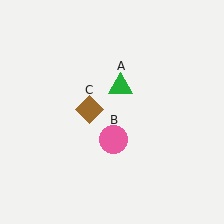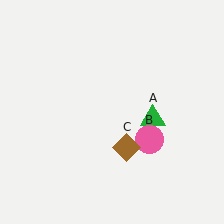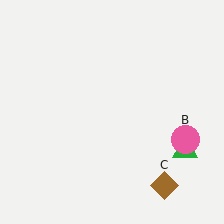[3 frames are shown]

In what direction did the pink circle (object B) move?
The pink circle (object B) moved right.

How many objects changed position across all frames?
3 objects changed position: green triangle (object A), pink circle (object B), brown diamond (object C).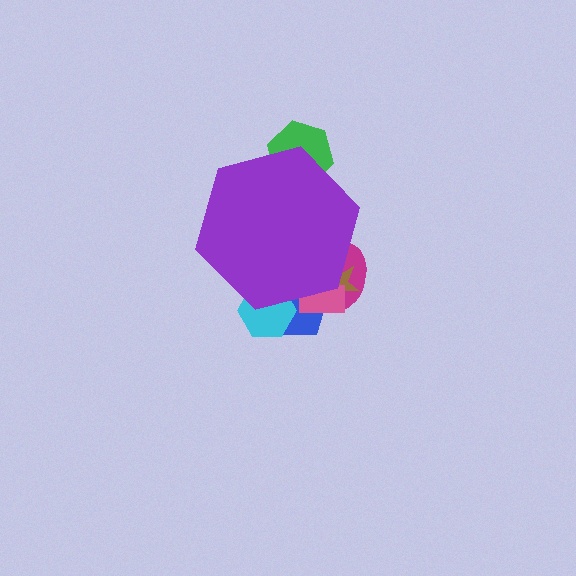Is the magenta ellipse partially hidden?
Yes, the magenta ellipse is partially hidden behind the purple hexagon.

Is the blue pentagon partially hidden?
Yes, the blue pentagon is partially hidden behind the purple hexagon.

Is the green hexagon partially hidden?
Yes, the green hexagon is partially hidden behind the purple hexagon.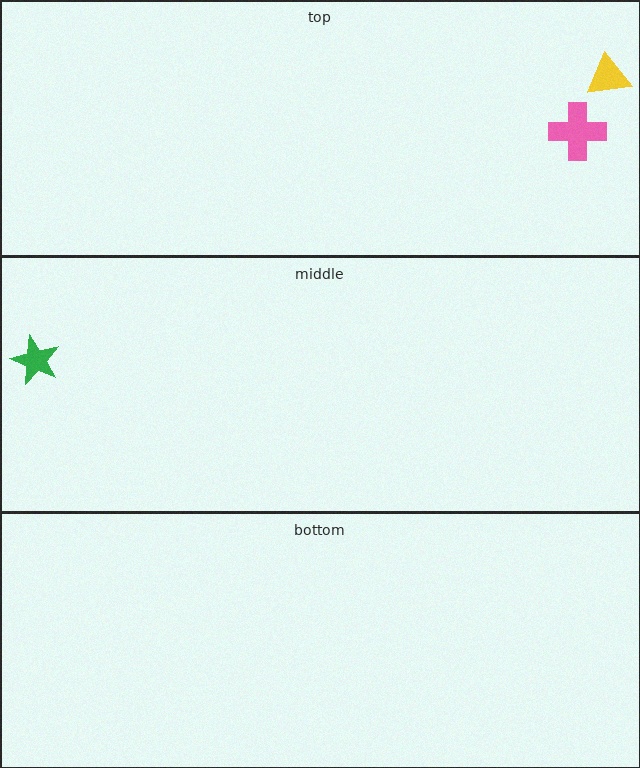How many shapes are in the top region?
2.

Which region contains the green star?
The middle region.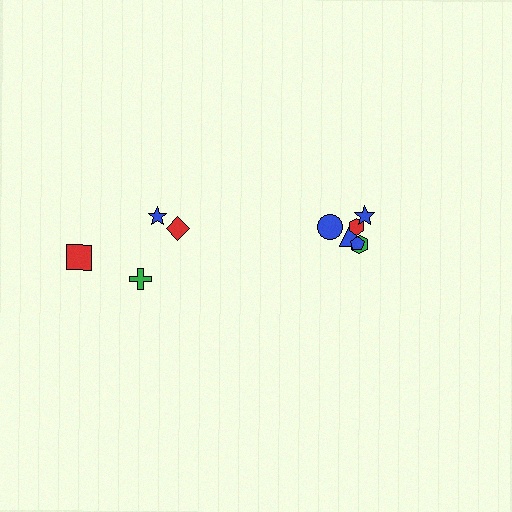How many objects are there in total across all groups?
There are 10 objects.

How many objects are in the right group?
There are 6 objects.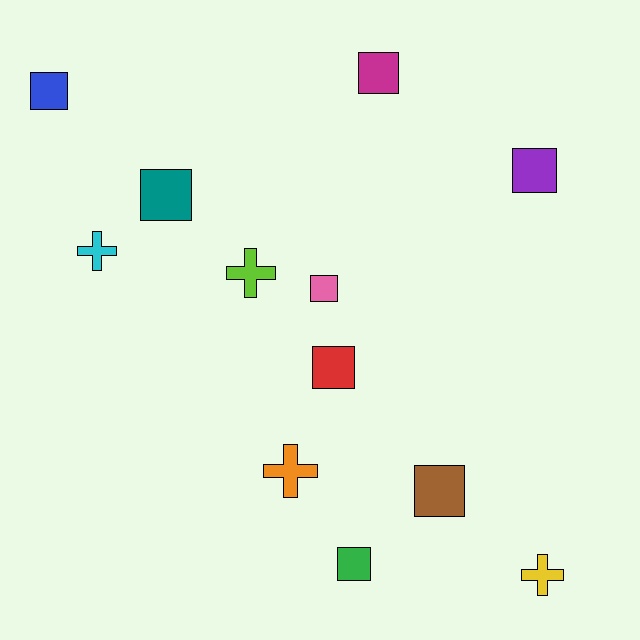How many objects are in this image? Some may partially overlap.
There are 12 objects.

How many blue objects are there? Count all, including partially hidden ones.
There is 1 blue object.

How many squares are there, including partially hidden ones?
There are 8 squares.